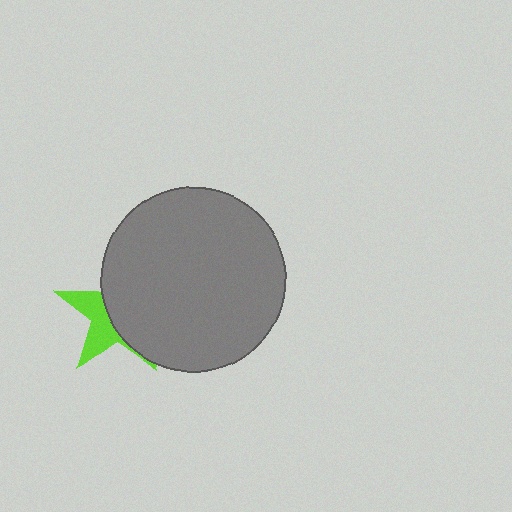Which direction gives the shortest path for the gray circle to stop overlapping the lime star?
Moving right gives the shortest separation.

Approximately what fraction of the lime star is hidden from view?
Roughly 62% of the lime star is hidden behind the gray circle.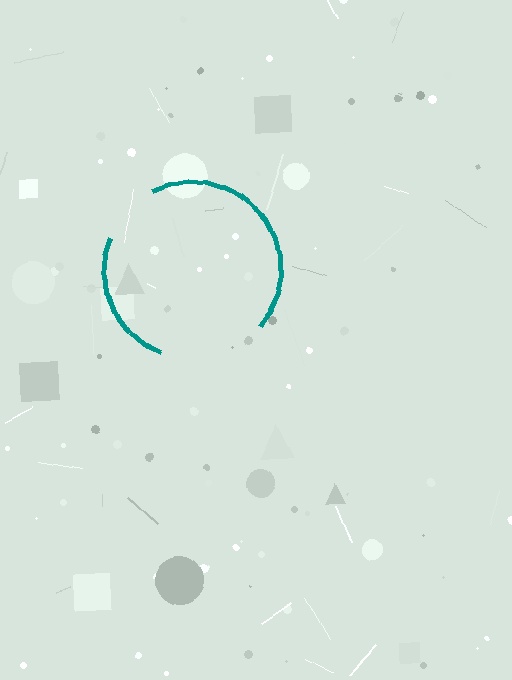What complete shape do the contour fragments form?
The contour fragments form a circle.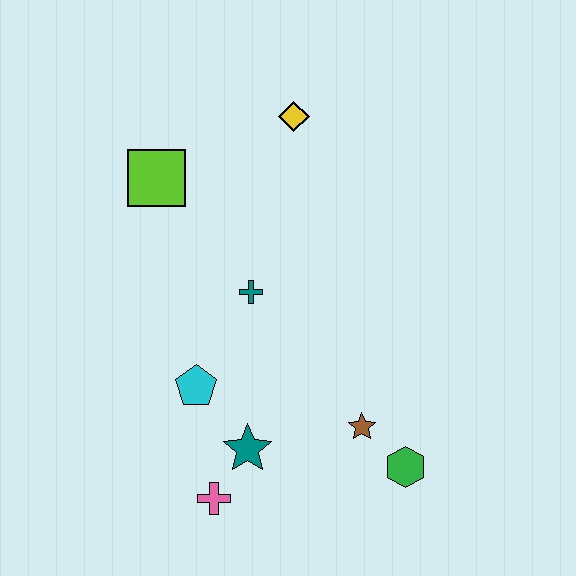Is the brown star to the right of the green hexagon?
No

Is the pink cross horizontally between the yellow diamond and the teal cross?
No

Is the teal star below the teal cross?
Yes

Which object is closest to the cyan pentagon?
The teal star is closest to the cyan pentagon.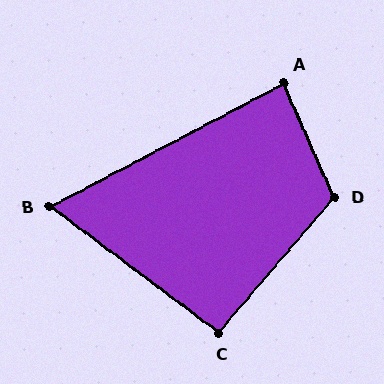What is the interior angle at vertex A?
Approximately 86 degrees (approximately right).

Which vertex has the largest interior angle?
D, at approximately 115 degrees.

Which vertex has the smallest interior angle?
B, at approximately 65 degrees.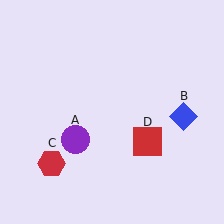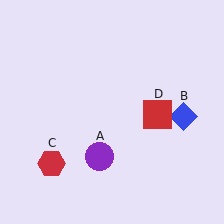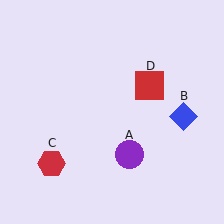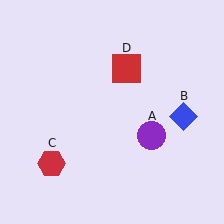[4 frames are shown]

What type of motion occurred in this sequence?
The purple circle (object A), red square (object D) rotated counterclockwise around the center of the scene.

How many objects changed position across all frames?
2 objects changed position: purple circle (object A), red square (object D).